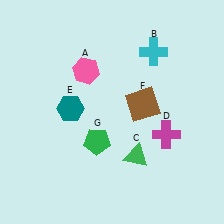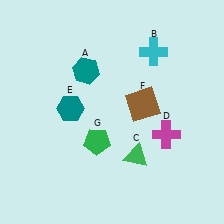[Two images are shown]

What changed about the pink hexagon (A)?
In Image 1, A is pink. In Image 2, it changed to teal.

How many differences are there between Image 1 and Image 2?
There is 1 difference between the two images.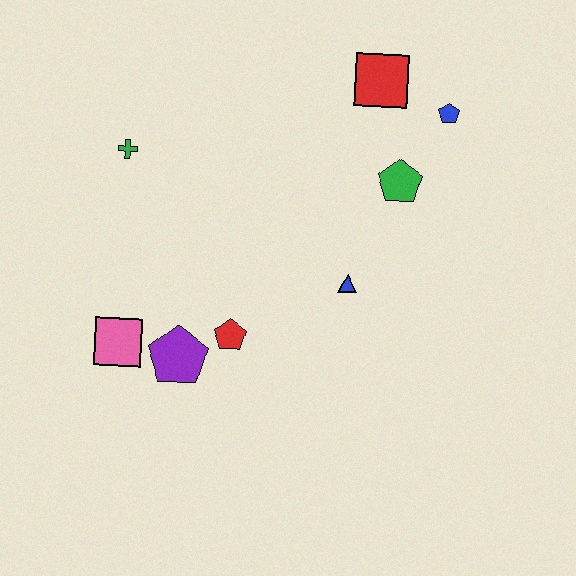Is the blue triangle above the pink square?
Yes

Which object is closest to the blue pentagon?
The red square is closest to the blue pentagon.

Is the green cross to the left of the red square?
Yes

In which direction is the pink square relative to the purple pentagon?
The pink square is to the left of the purple pentagon.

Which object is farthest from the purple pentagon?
The blue pentagon is farthest from the purple pentagon.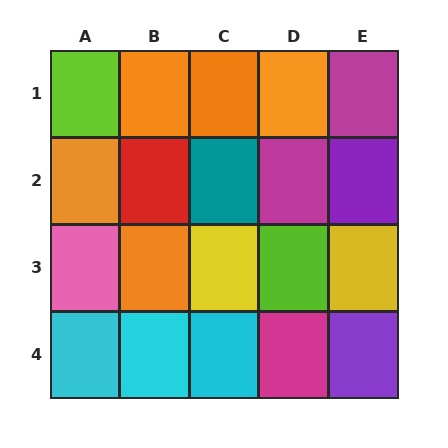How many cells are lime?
2 cells are lime.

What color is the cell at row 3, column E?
Yellow.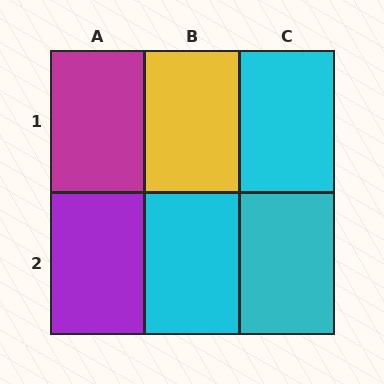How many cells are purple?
1 cell is purple.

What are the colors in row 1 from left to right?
Magenta, yellow, cyan.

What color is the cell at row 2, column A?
Purple.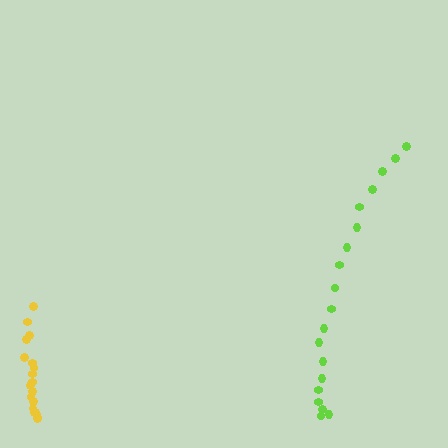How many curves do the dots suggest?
There are 2 distinct paths.